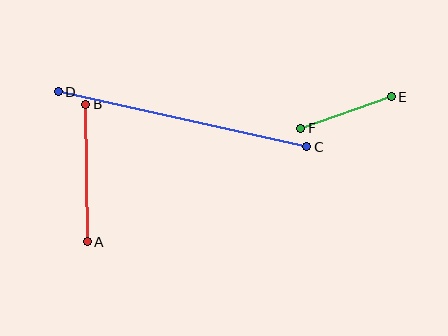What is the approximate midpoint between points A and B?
The midpoint is at approximately (87, 173) pixels.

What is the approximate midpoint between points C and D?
The midpoint is at approximately (183, 119) pixels.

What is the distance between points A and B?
The distance is approximately 138 pixels.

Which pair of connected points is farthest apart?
Points C and D are farthest apart.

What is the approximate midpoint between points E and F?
The midpoint is at approximately (346, 113) pixels.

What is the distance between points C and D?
The distance is approximately 255 pixels.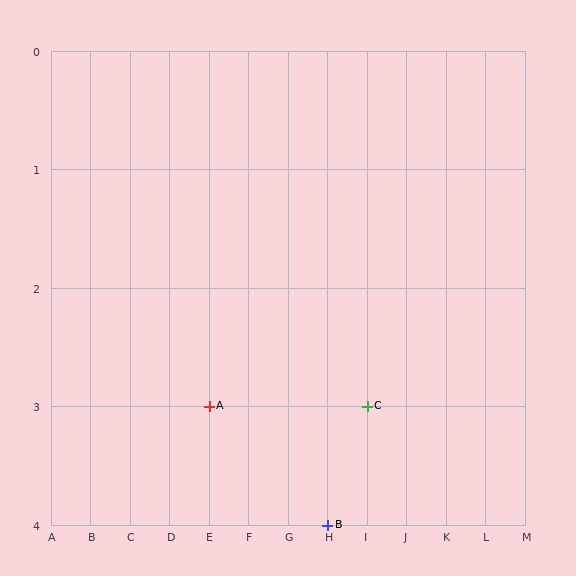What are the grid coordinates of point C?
Point C is at grid coordinates (I, 3).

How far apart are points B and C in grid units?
Points B and C are 1 column and 1 row apart (about 1.4 grid units diagonally).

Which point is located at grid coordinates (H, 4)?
Point B is at (H, 4).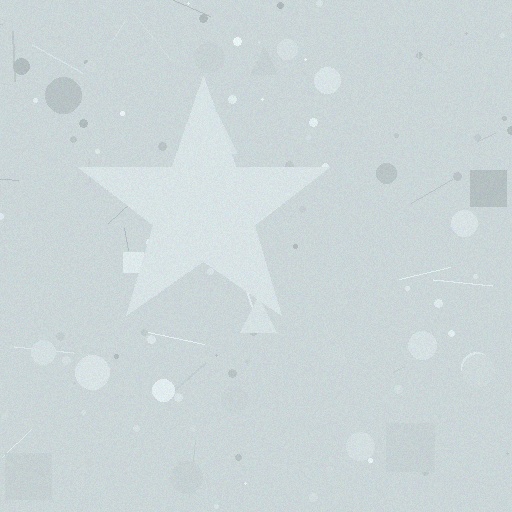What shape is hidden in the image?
A star is hidden in the image.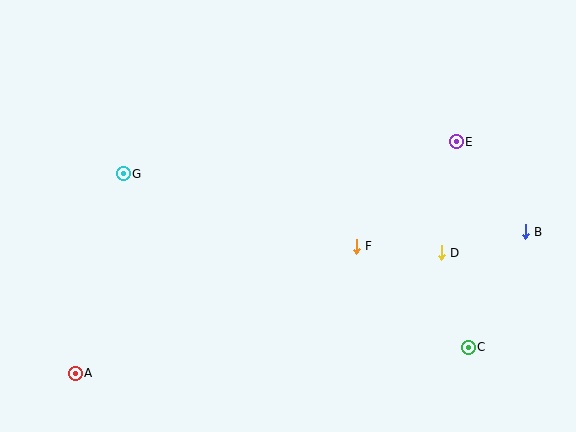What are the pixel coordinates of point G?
Point G is at (123, 174).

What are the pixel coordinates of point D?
Point D is at (441, 253).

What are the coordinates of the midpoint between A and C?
The midpoint between A and C is at (272, 360).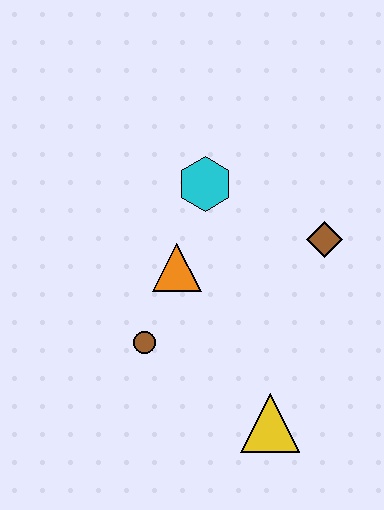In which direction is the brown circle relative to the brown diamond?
The brown circle is to the left of the brown diamond.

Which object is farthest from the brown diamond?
The brown circle is farthest from the brown diamond.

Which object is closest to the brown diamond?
The cyan hexagon is closest to the brown diamond.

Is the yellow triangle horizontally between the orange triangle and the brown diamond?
Yes